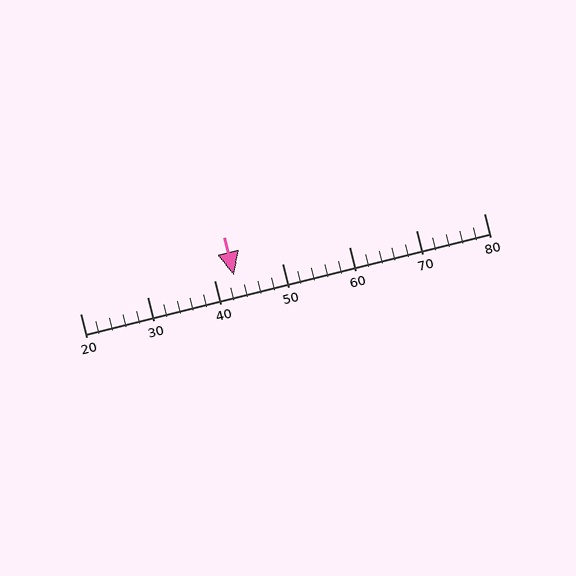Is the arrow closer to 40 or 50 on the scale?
The arrow is closer to 40.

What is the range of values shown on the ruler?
The ruler shows values from 20 to 80.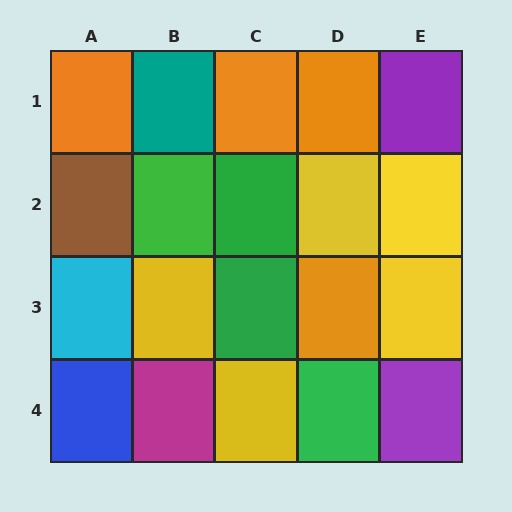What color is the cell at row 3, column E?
Yellow.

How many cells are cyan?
1 cell is cyan.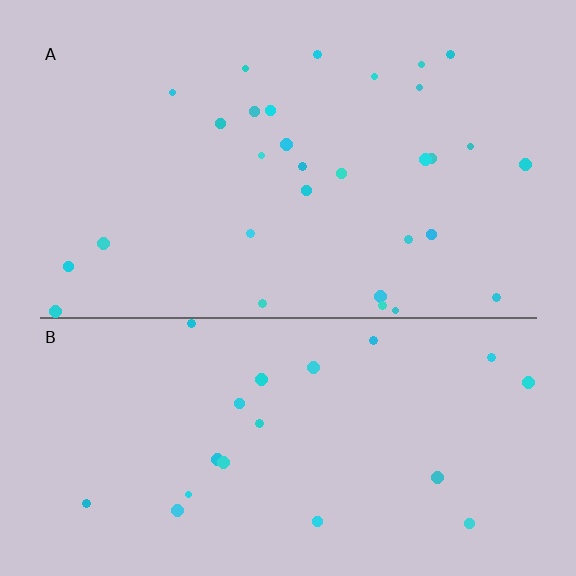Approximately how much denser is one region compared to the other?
Approximately 1.5× — region A over region B.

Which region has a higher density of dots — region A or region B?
A (the top).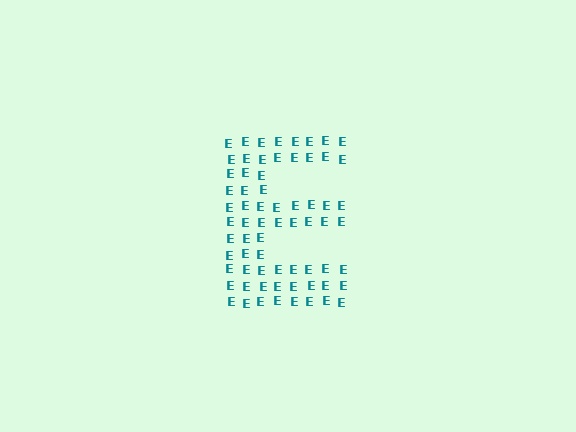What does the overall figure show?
The overall figure shows the letter E.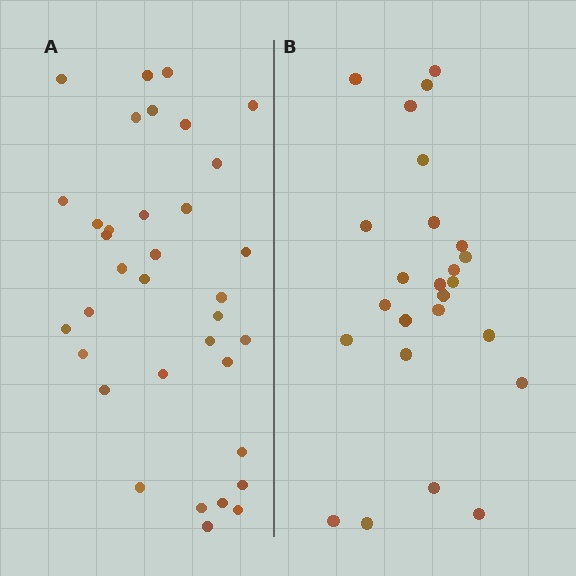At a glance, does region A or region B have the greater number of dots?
Region A (the left region) has more dots.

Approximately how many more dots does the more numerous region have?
Region A has roughly 10 or so more dots than region B.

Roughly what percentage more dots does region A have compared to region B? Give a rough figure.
About 40% more.